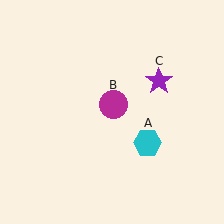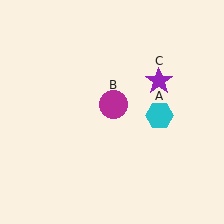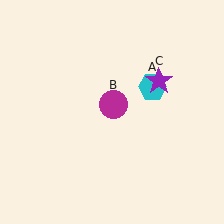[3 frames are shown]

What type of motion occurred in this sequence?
The cyan hexagon (object A) rotated counterclockwise around the center of the scene.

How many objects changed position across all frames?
1 object changed position: cyan hexagon (object A).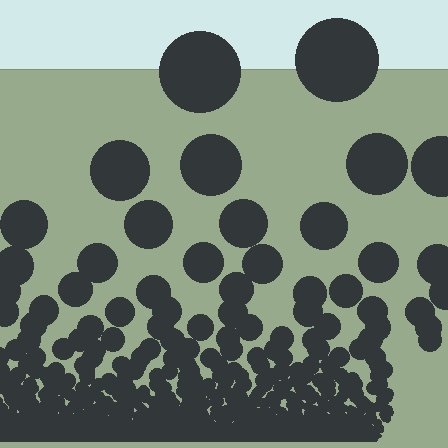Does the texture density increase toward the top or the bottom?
Density increases toward the bottom.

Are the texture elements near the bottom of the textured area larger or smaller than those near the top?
Smaller. The gradient is inverted — elements near the bottom are smaller and denser.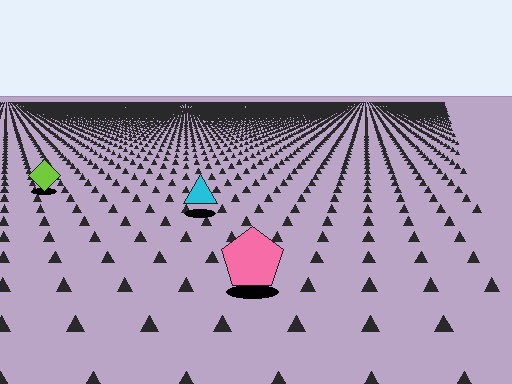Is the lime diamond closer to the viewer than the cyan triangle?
No. The cyan triangle is closer — you can tell from the texture gradient: the ground texture is coarser near it.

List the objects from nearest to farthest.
From nearest to farthest: the pink pentagon, the cyan triangle, the lime diamond.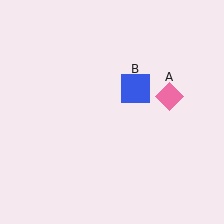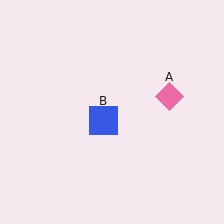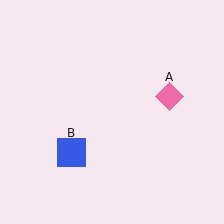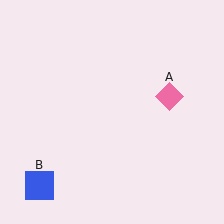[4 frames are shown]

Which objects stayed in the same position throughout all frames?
Pink diamond (object A) remained stationary.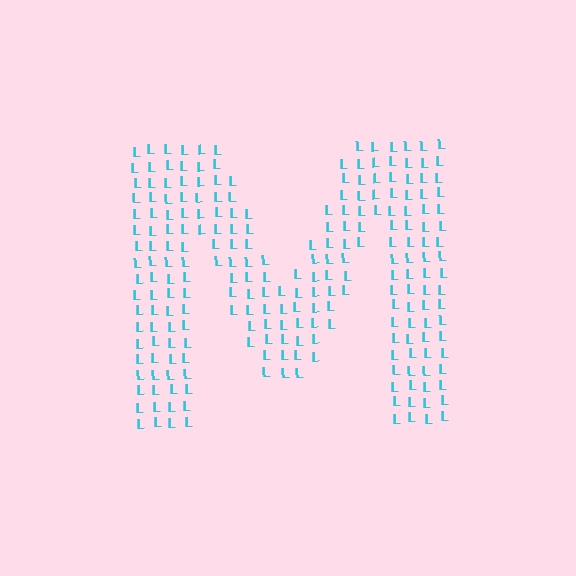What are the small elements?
The small elements are letter L's.